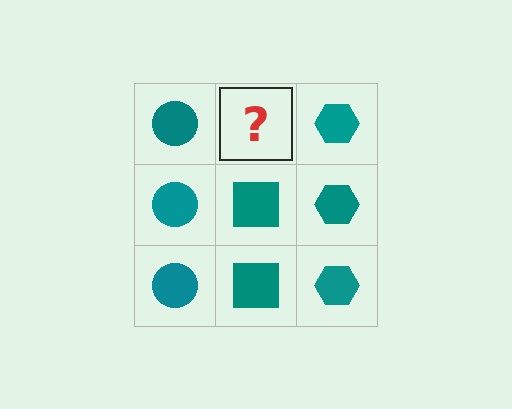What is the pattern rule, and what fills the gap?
The rule is that each column has a consistent shape. The gap should be filled with a teal square.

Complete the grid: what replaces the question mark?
The question mark should be replaced with a teal square.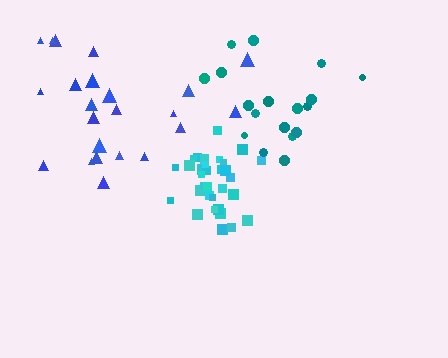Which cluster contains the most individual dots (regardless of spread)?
Cyan (33).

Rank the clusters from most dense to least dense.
cyan, teal, blue.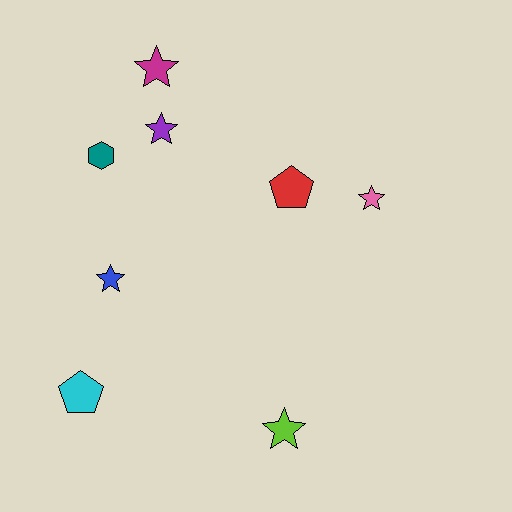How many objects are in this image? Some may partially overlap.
There are 8 objects.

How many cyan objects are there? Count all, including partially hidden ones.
There is 1 cyan object.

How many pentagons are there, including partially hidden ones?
There are 2 pentagons.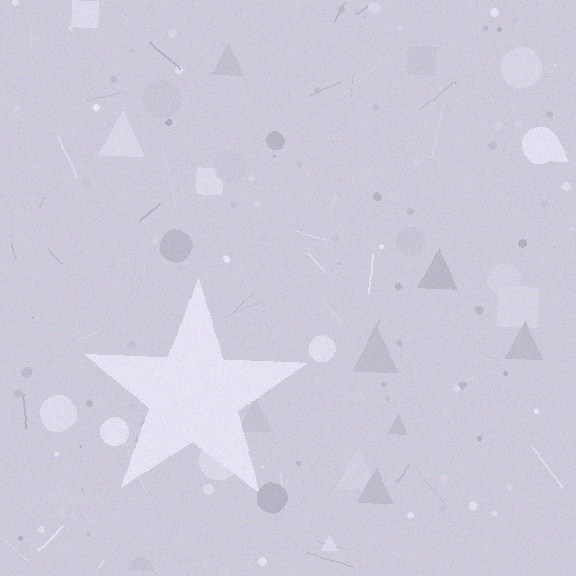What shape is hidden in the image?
A star is hidden in the image.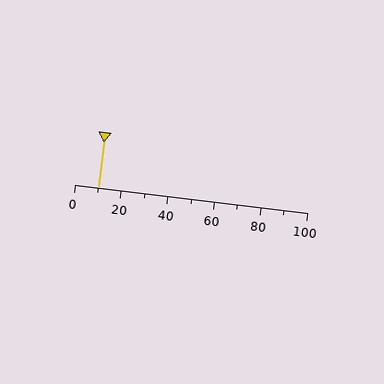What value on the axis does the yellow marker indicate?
The marker indicates approximately 10.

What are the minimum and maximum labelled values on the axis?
The axis runs from 0 to 100.